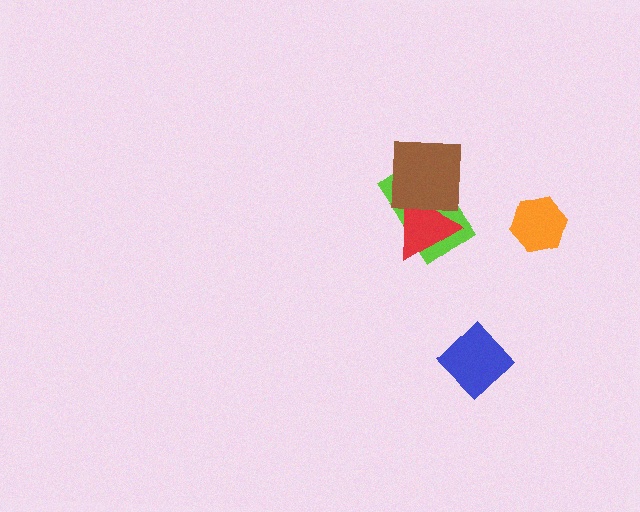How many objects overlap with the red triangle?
2 objects overlap with the red triangle.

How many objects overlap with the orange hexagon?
0 objects overlap with the orange hexagon.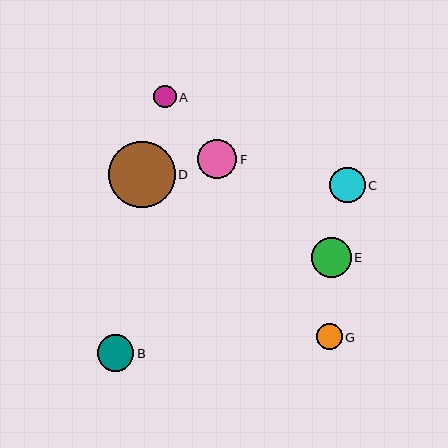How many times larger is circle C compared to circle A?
Circle C is approximately 1.6 times the size of circle A.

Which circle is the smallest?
Circle A is the smallest with a size of approximately 22 pixels.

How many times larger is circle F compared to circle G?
Circle F is approximately 1.5 times the size of circle G.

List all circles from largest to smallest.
From largest to smallest: D, E, F, B, C, G, A.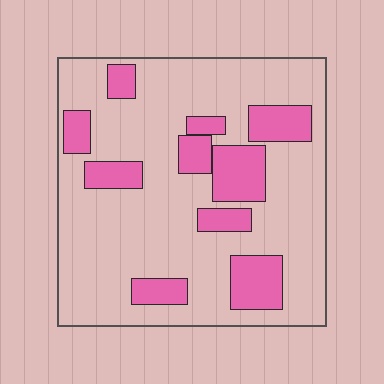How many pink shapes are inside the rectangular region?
10.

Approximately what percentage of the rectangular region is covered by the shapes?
Approximately 25%.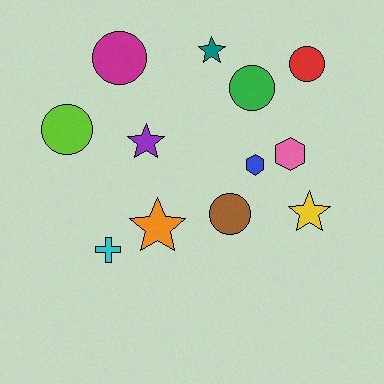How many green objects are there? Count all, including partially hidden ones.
There is 1 green object.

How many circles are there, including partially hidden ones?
There are 5 circles.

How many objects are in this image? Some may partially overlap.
There are 12 objects.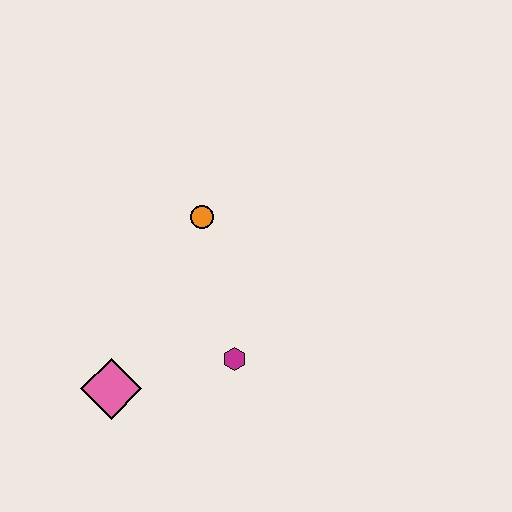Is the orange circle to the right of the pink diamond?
Yes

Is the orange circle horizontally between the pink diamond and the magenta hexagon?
Yes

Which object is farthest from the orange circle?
The pink diamond is farthest from the orange circle.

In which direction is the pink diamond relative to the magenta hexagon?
The pink diamond is to the left of the magenta hexagon.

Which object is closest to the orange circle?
The magenta hexagon is closest to the orange circle.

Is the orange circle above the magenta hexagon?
Yes